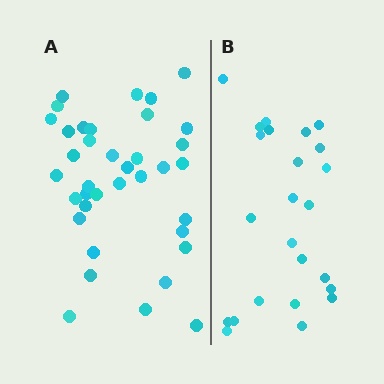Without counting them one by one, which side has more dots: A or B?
Region A (the left region) has more dots.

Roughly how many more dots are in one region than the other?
Region A has approximately 15 more dots than region B.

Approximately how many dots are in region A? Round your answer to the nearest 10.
About 40 dots. (The exact count is 37, which rounds to 40.)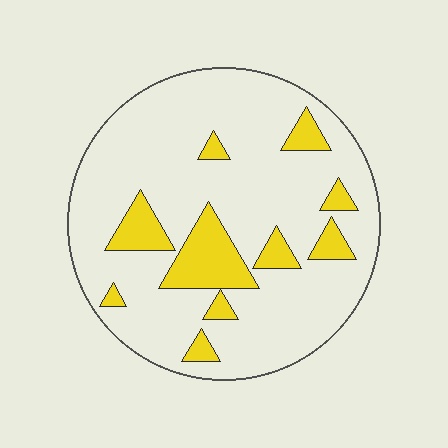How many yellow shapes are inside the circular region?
10.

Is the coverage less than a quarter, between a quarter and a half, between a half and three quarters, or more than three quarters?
Less than a quarter.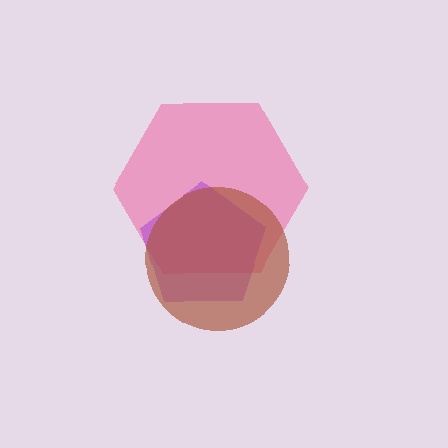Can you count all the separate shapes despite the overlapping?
Yes, there are 3 separate shapes.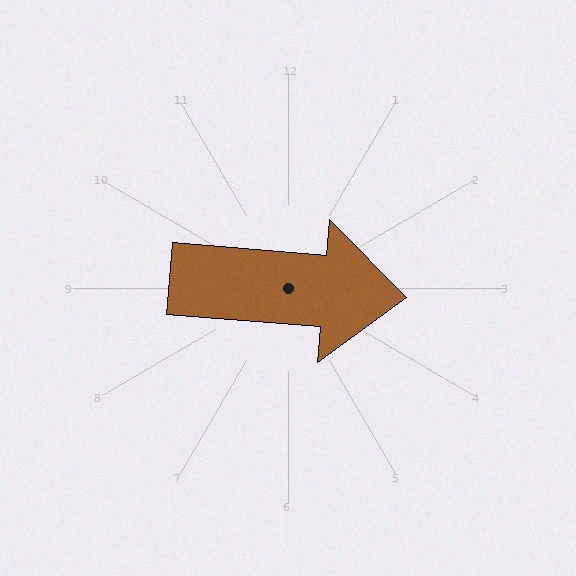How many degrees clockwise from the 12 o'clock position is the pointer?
Approximately 95 degrees.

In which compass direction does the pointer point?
East.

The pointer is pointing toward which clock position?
Roughly 3 o'clock.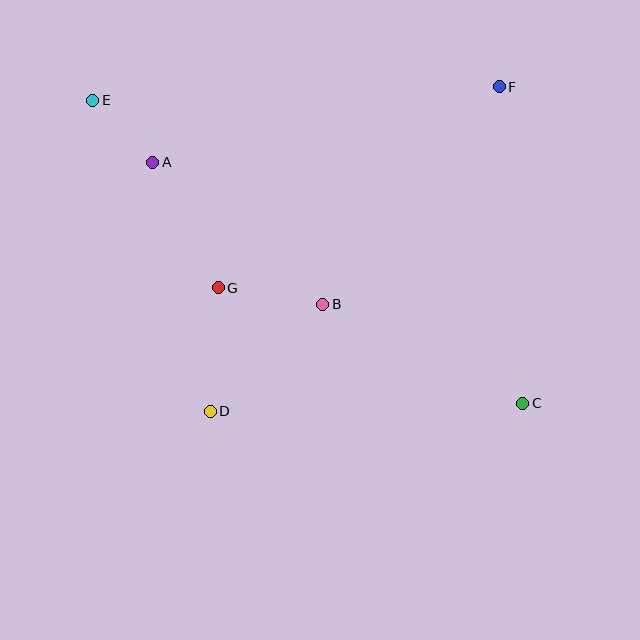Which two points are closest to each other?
Points A and E are closest to each other.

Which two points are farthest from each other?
Points C and E are farthest from each other.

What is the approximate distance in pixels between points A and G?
The distance between A and G is approximately 142 pixels.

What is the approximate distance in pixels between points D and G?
The distance between D and G is approximately 123 pixels.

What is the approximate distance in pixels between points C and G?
The distance between C and G is approximately 325 pixels.